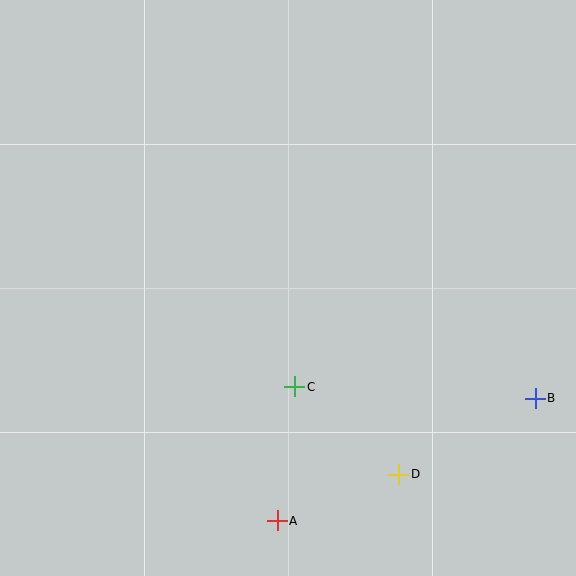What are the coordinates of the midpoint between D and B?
The midpoint between D and B is at (467, 436).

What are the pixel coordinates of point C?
Point C is at (295, 387).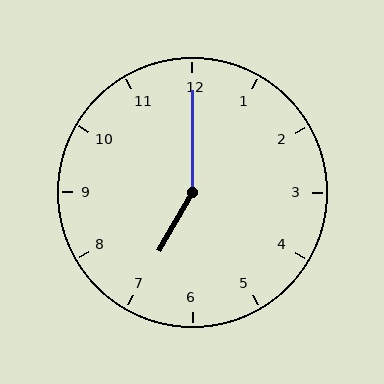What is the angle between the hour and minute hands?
Approximately 150 degrees.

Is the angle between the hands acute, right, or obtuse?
It is obtuse.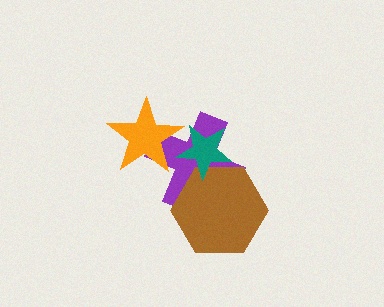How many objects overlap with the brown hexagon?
2 objects overlap with the brown hexagon.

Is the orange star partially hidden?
Yes, it is partially covered by another shape.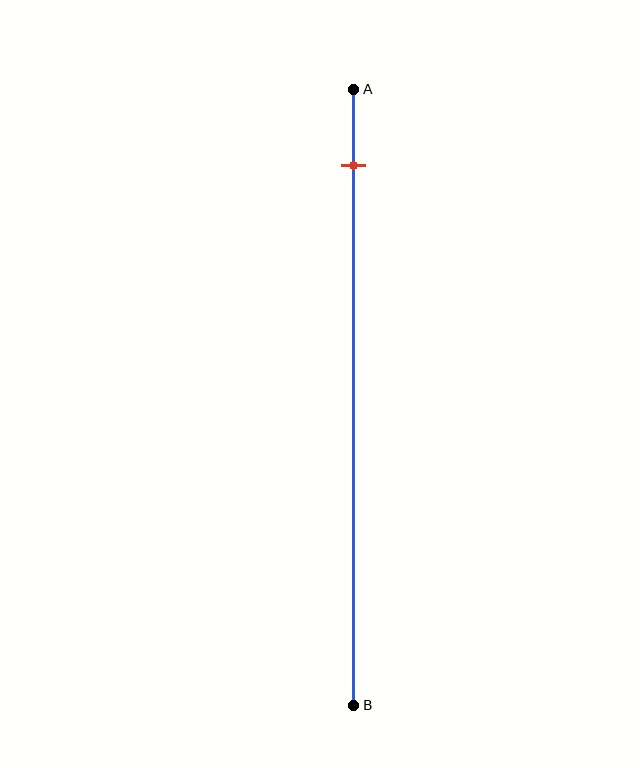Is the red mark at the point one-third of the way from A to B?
No, the mark is at about 10% from A, not at the 33% one-third point.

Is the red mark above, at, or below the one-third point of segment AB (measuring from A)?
The red mark is above the one-third point of segment AB.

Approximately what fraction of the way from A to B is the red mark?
The red mark is approximately 10% of the way from A to B.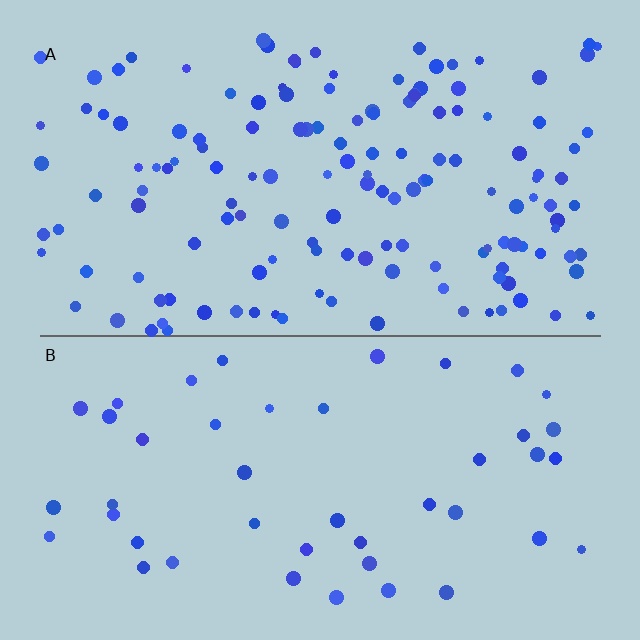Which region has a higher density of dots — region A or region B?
A (the top).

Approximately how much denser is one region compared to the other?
Approximately 3.2× — region A over region B.